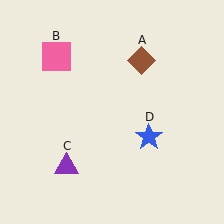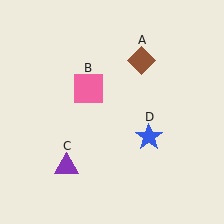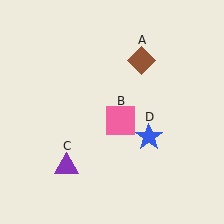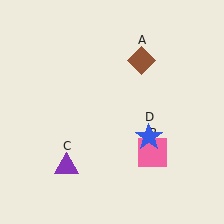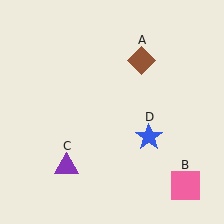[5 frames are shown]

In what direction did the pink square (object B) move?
The pink square (object B) moved down and to the right.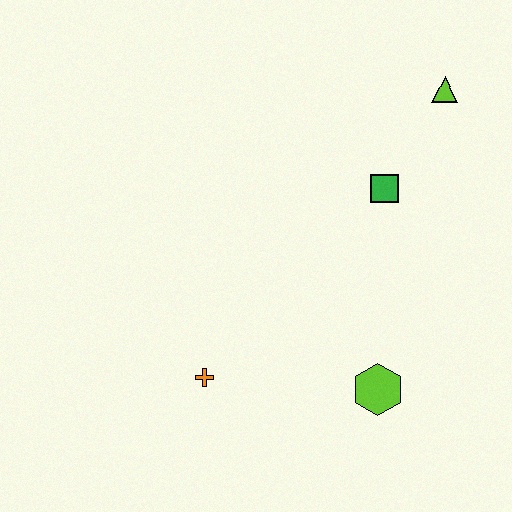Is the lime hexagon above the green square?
No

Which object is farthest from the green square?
The orange cross is farthest from the green square.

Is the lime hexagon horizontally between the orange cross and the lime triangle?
Yes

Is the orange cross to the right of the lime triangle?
No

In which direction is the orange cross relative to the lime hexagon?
The orange cross is to the left of the lime hexagon.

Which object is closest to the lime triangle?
The green square is closest to the lime triangle.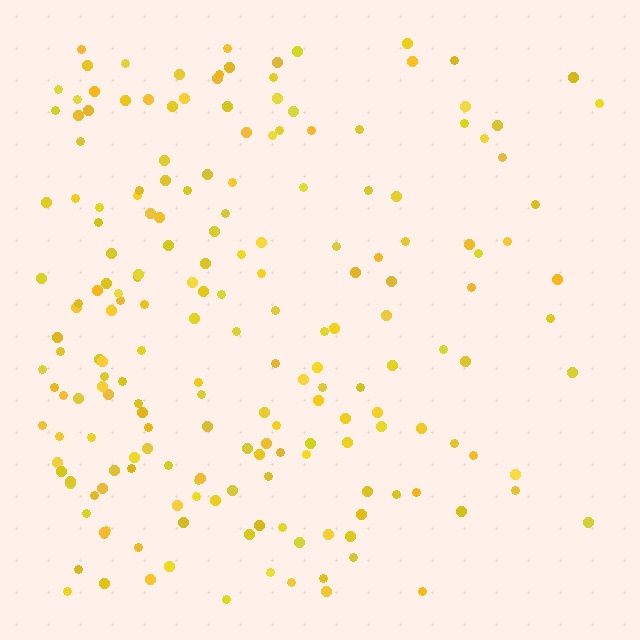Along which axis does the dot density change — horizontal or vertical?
Horizontal.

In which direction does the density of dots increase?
From right to left, with the left side densest.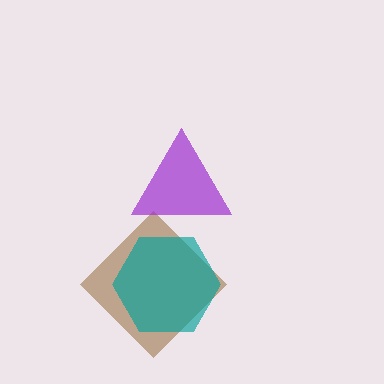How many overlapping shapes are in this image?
There are 3 overlapping shapes in the image.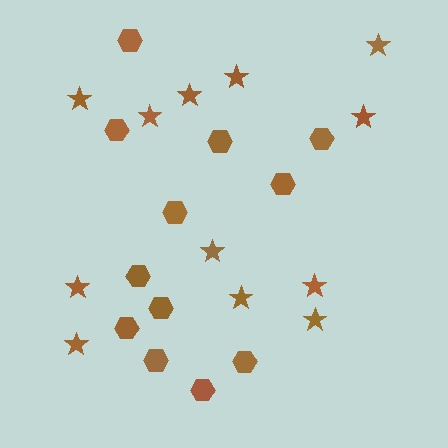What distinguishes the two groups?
There are 2 groups: one group of hexagons (12) and one group of stars (12).